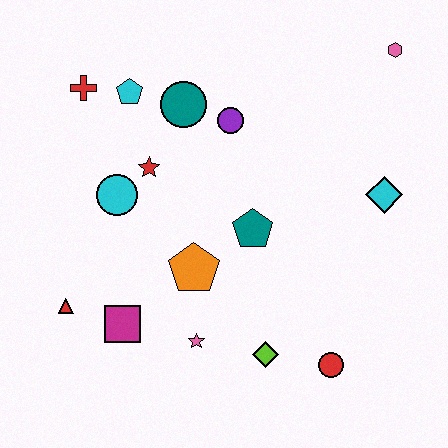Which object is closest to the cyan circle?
The red star is closest to the cyan circle.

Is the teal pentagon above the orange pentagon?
Yes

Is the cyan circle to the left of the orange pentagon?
Yes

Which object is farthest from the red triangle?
The pink hexagon is farthest from the red triangle.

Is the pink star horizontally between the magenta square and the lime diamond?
Yes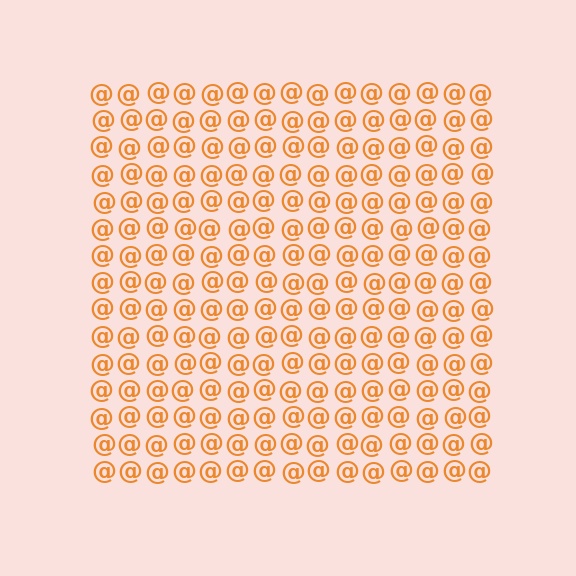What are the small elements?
The small elements are at signs.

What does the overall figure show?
The overall figure shows a square.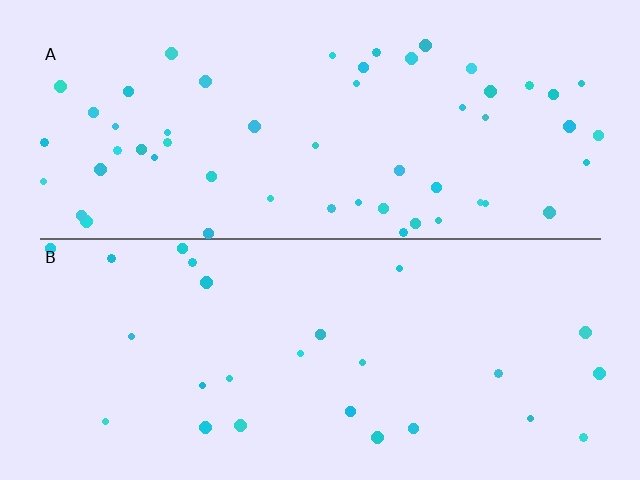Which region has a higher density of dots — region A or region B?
A (the top).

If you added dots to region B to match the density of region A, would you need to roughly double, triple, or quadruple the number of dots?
Approximately double.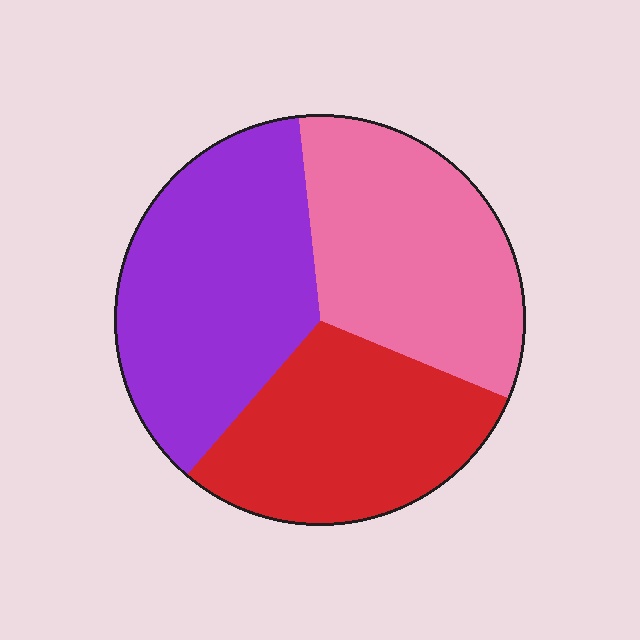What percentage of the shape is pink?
Pink takes up about one third (1/3) of the shape.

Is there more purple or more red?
Purple.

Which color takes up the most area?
Purple, at roughly 35%.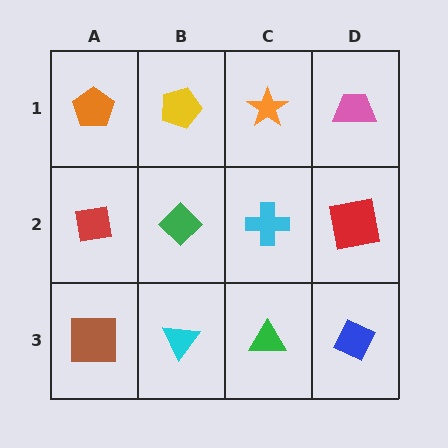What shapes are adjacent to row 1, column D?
A red square (row 2, column D), an orange star (row 1, column C).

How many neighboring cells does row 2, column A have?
3.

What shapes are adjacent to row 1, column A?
A red square (row 2, column A), a yellow pentagon (row 1, column B).